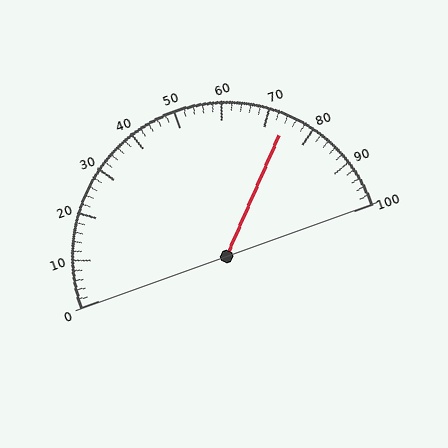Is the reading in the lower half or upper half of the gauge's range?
The reading is in the upper half of the range (0 to 100).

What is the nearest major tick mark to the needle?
The nearest major tick mark is 70.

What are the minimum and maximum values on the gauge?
The gauge ranges from 0 to 100.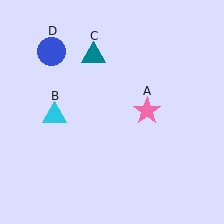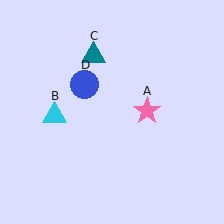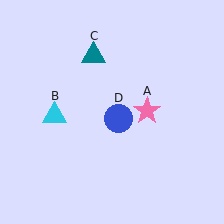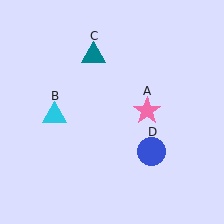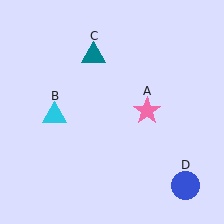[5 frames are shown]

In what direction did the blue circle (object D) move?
The blue circle (object D) moved down and to the right.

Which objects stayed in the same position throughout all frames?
Pink star (object A) and cyan triangle (object B) and teal triangle (object C) remained stationary.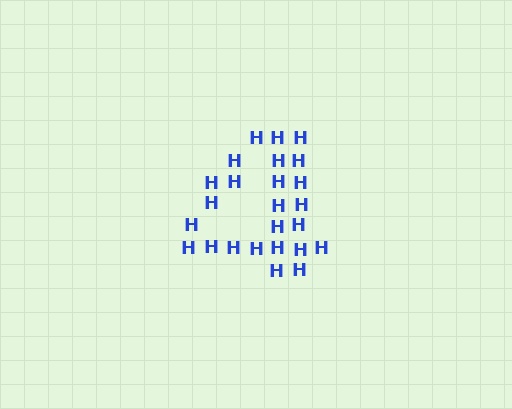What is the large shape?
The large shape is the digit 4.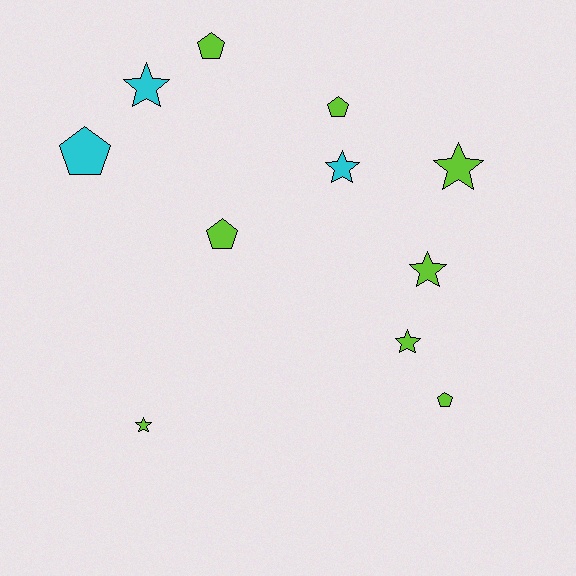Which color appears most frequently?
Lime, with 8 objects.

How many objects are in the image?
There are 11 objects.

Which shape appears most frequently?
Star, with 6 objects.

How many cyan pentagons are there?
There is 1 cyan pentagon.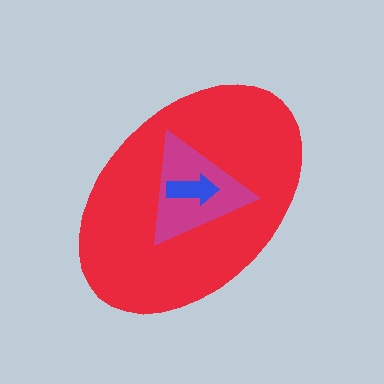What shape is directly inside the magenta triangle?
The blue arrow.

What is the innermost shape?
The blue arrow.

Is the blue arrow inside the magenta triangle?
Yes.